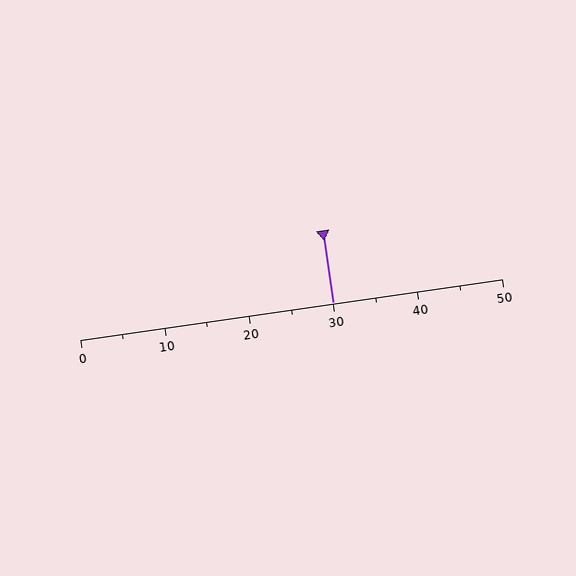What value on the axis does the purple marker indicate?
The marker indicates approximately 30.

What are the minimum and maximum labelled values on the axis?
The axis runs from 0 to 50.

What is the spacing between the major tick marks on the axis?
The major ticks are spaced 10 apart.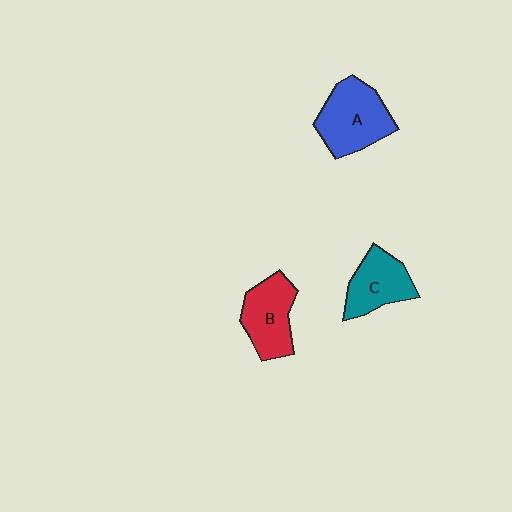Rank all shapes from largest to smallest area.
From largest to smallest: A (blue), B (red), C (teal).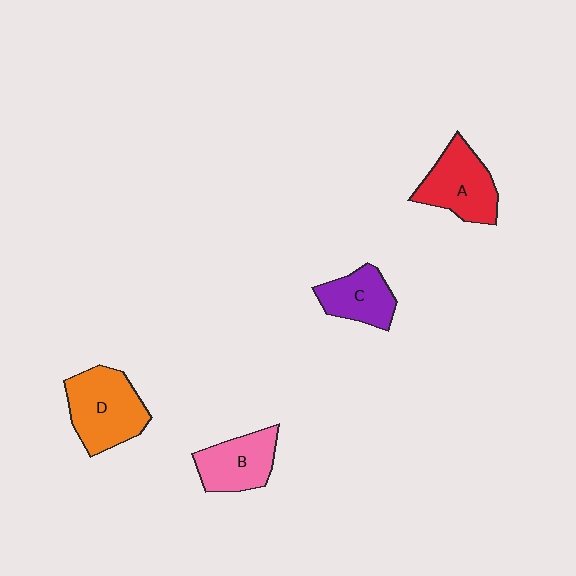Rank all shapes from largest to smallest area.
From largest to smallest: D (orange), A (red), B (pink), C (purple).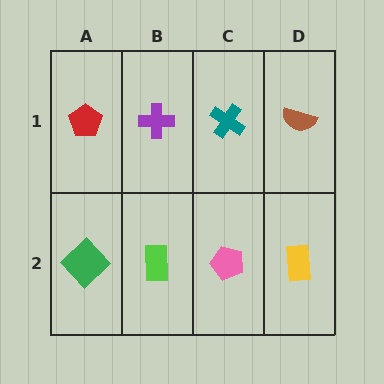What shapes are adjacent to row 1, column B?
A lime rectangle (row 2, column B), a red pentagon (row 1, column A), a teal cross (row 1, column C).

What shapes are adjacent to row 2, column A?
A red pentagon (row 1, column A), a lime rectangle (row 2, column B).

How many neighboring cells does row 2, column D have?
2.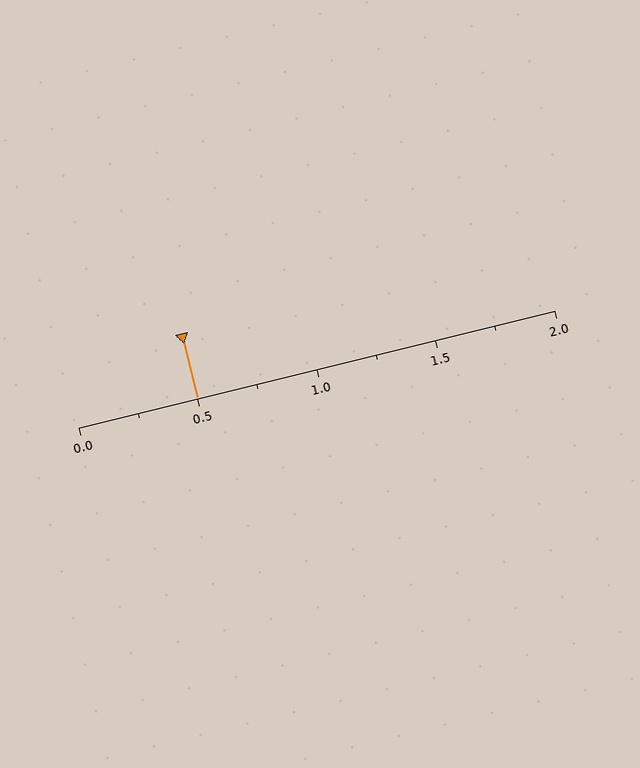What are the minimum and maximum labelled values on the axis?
The axis runs from 0.0 to 2.0.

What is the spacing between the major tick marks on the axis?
The major ticks are spaced 0.5 apart.